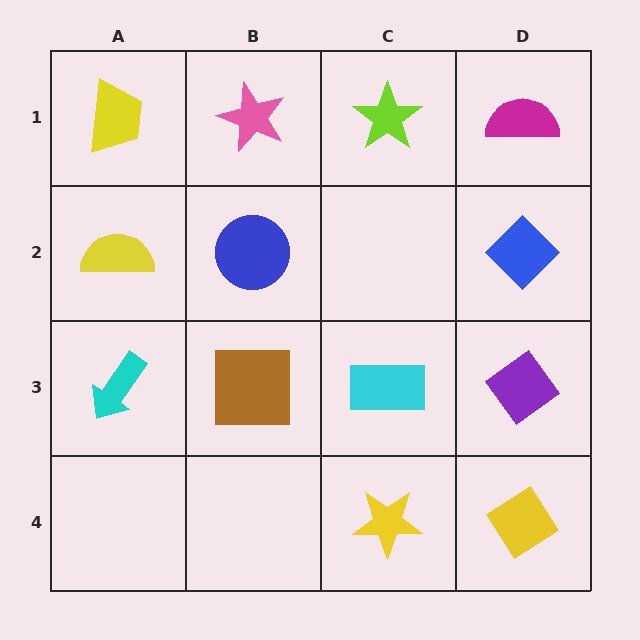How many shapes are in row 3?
4 shapes.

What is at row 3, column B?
A brown square.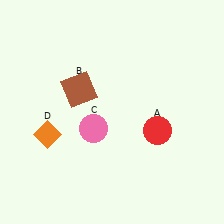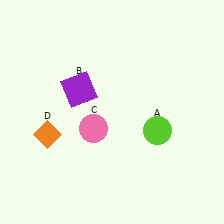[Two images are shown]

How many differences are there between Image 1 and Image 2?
There are 2 differences between the two images.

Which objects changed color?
A changed from red to lime. B changed from brown to purple.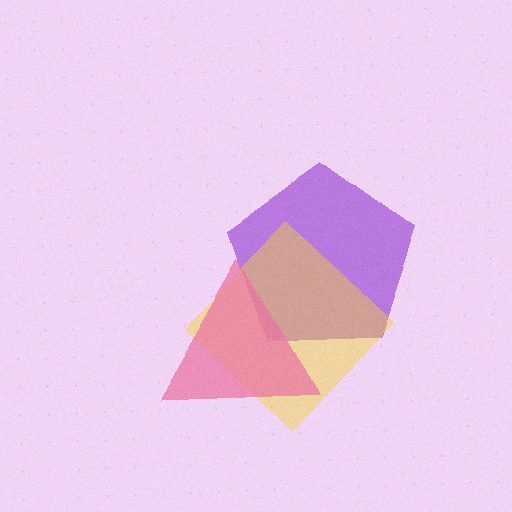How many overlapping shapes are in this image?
There are 3 overlapping shapes in the image.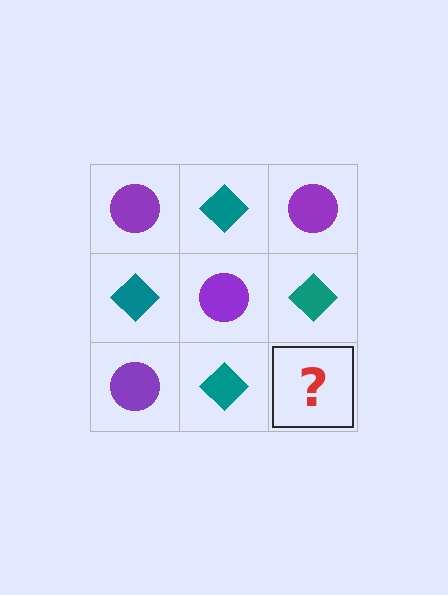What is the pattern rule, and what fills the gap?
The rule is that it alternates purple circle and teal diamond in a checkerboard pattern. The gap should be filled with a purple circle.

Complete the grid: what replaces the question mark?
The question mark should be replaced with a purple circle.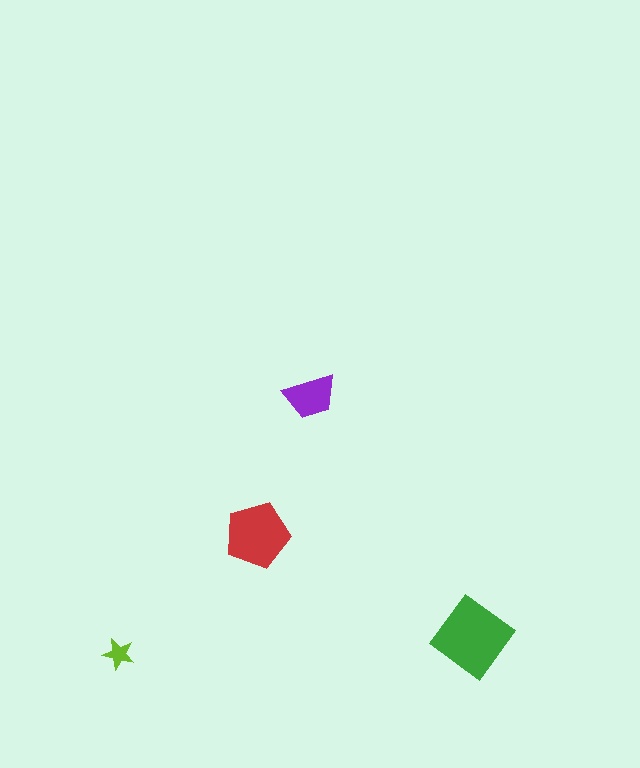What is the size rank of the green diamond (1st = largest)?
1st.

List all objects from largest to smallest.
The green diamond, the red pentagon, the purple trapezoid, the lime star.